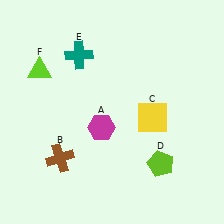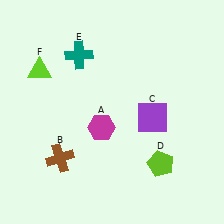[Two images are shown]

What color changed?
The square (C) changed from yellow in Image 1 to purple in Image 2.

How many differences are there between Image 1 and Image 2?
There is 1 difference between the two images.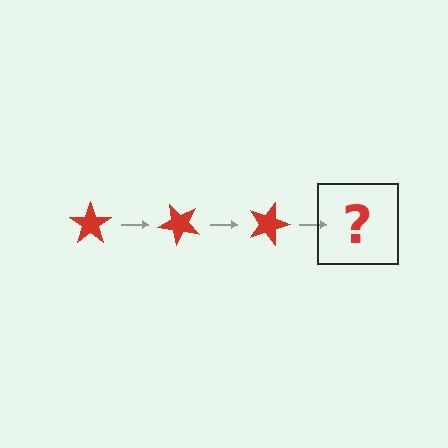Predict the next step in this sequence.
The next step is a red star rotated 135 degrees.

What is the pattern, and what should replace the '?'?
The pattern is that the star rotates 45 degrees each step. The '?' should be a red star rotated 135 degrees.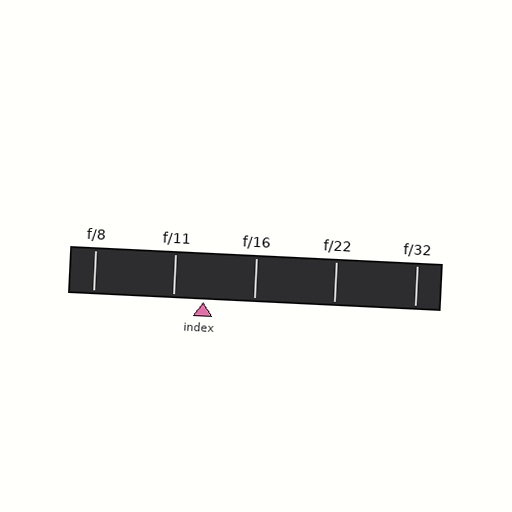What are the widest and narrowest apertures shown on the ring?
The widest aperture shown is f/8 and the narrowest is f/32.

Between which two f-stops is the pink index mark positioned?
The index mark is between f/11 and f/16.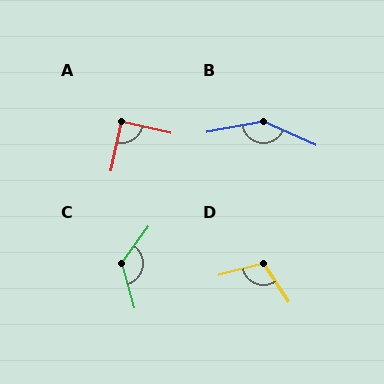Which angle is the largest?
B, at approximately 145 degrees.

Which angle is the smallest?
A, at approximately 90 degrees.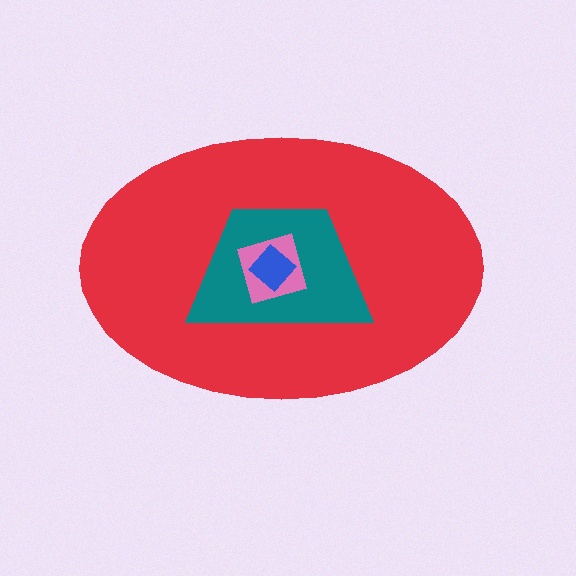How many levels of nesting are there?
4.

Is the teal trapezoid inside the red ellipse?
Yes.